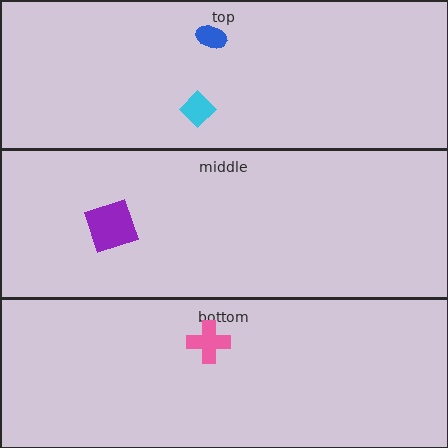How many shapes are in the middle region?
1.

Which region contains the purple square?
The middle region.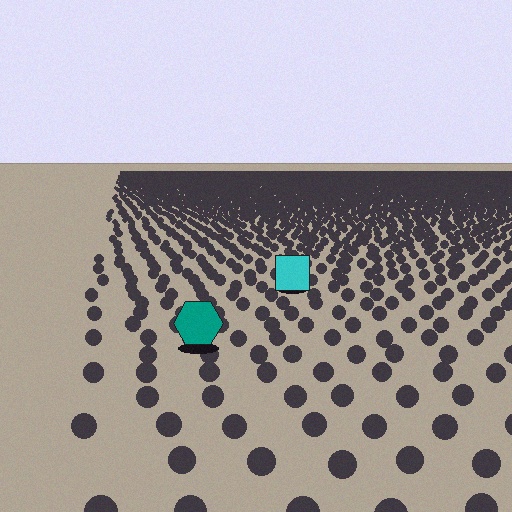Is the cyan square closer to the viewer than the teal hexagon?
No. The teal hexagon is closer — you can tell from the texture gradient: the ground texture is coarser near it.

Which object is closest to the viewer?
The teal hexagon is closest. The texture marks near it are larger and more spread out.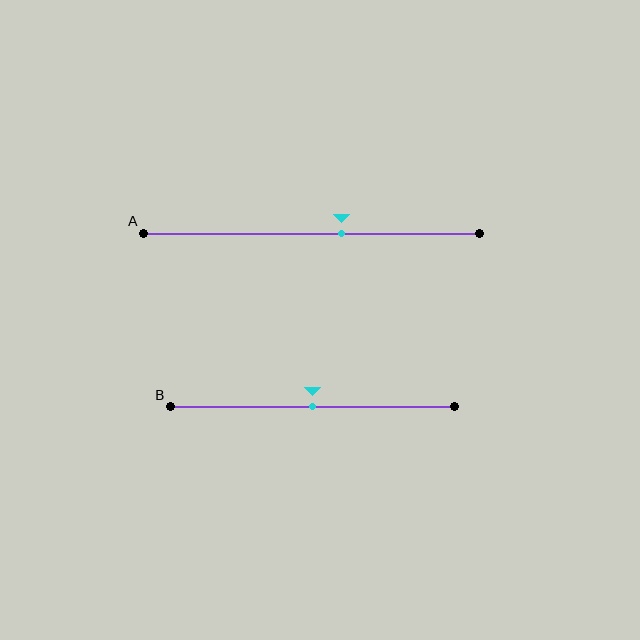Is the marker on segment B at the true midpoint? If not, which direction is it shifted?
Yes, the marker on segment B is at the true midpoint.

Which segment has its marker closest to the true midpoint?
Segment B has its marker closest to the true midpoint.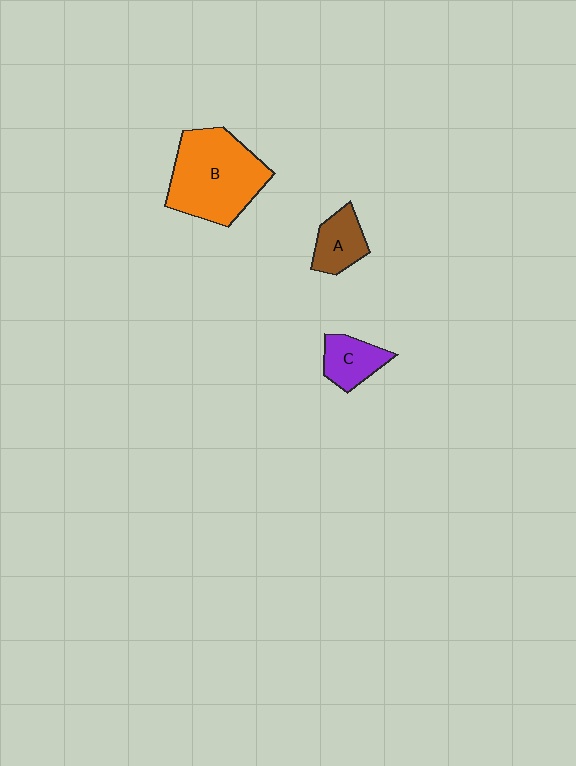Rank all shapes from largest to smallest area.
From largest to smallest: B (orange), A (brown), C (purple).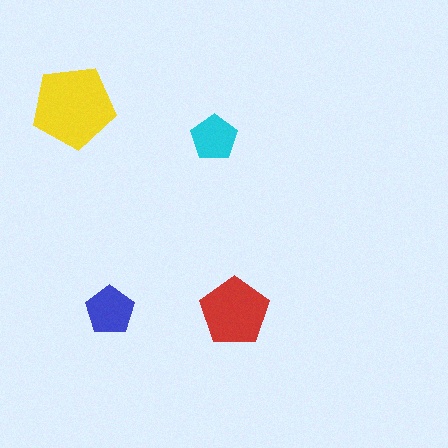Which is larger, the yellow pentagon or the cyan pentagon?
The yellow one.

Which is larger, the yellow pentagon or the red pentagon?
The yellow one.